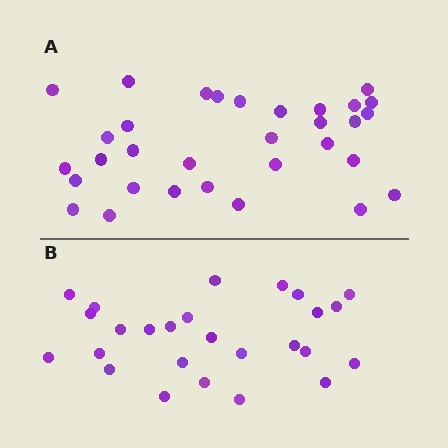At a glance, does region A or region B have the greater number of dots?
Region A (the top region) has more dots.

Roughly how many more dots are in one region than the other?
Region A has about 6 more dots than region B.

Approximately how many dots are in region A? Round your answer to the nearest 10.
About 30 dots. (The exact count is 32, which rounds to 30.)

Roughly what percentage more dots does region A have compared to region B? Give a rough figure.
About 25% more.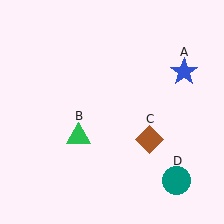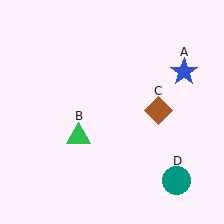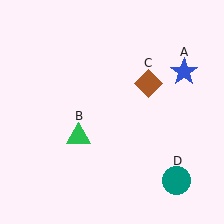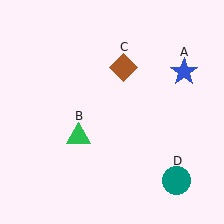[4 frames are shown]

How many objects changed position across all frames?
1 object changed position: brown diamond (object C).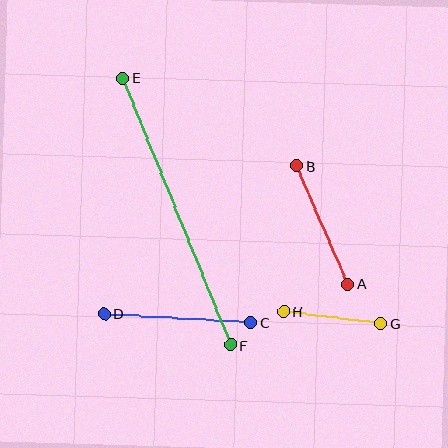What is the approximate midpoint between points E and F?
The midpoint is at approximately (177, 212) pixels.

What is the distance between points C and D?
The distance is approximately 146 pixels.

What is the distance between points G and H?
The distance is approximately 98 pixels.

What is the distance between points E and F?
The distance is approximately 288 pixels.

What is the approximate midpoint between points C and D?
The midpoint is at approximately (178, 318) pixels.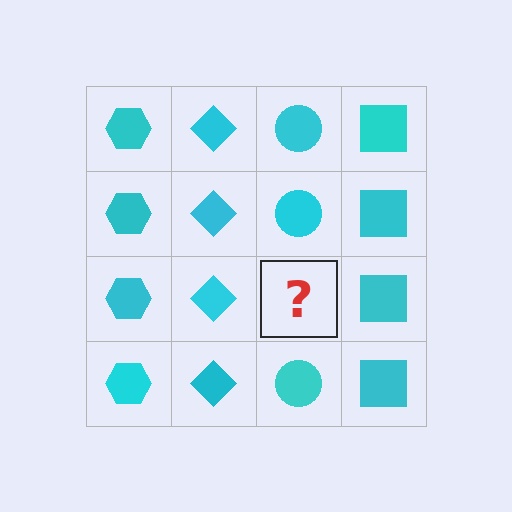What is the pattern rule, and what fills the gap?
The rule is that each column has a consistent shape. The gap should be filled with a cyan circle.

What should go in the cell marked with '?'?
The missing cell should contain a cyan circle.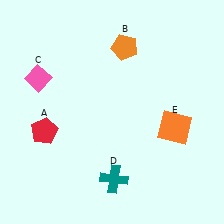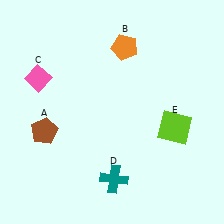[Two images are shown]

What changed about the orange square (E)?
In Image 1, E is orange. In Image 2, it changed to lime.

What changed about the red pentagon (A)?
In Image 1, A is red. In Image 2, it changed to brown.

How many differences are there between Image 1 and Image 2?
There are 2 differences between the two images.